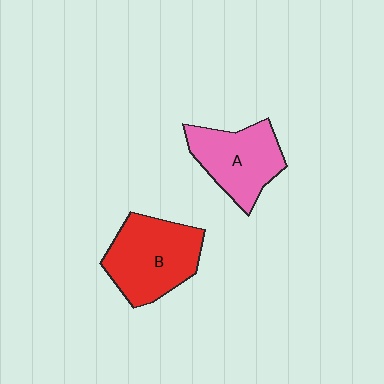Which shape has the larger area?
Shape B (red).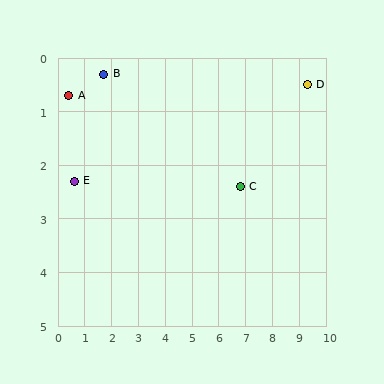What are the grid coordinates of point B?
Point B is at approximately (1.7, 0.3).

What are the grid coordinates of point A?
Point A is at approximately (0.4, 0.7).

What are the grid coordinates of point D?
Point D is at approximately (9.3, 0.5).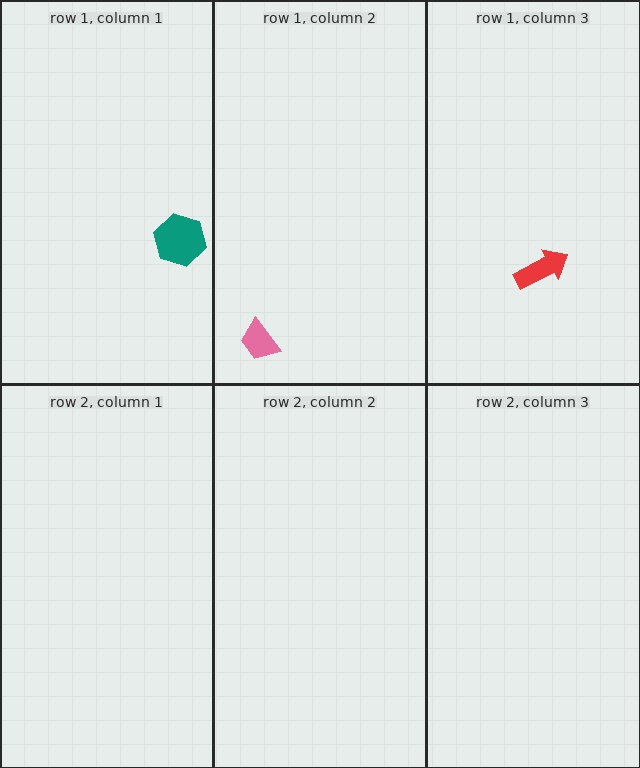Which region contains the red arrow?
The row 1, column 3 region.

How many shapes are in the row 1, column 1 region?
1.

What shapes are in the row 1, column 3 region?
The red arrow.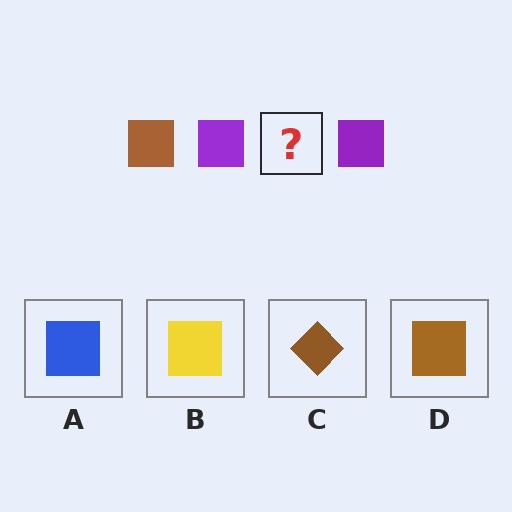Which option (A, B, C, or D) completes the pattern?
D.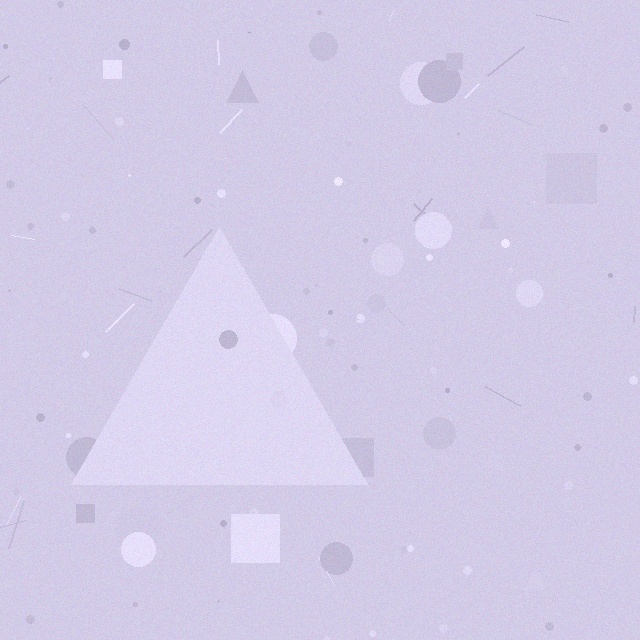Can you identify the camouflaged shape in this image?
The camouflaged shape is a triangle.